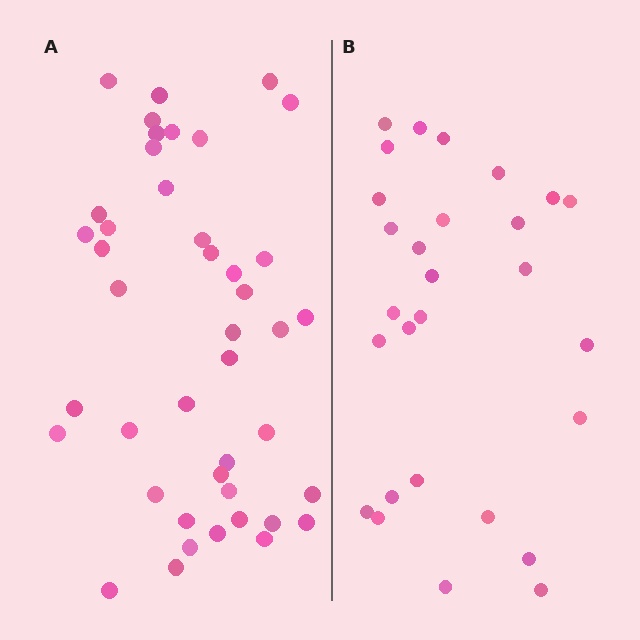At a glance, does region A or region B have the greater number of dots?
Region A (the left region) has more dots.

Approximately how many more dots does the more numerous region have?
Region A has approximately 15 more dots than region B.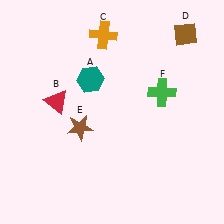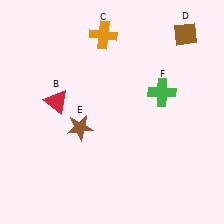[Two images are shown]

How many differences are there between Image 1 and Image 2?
There is 1 difference between the two images.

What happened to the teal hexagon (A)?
The teal hexagon (A) was removed in Image 2. It was in the top-left area of Image 1.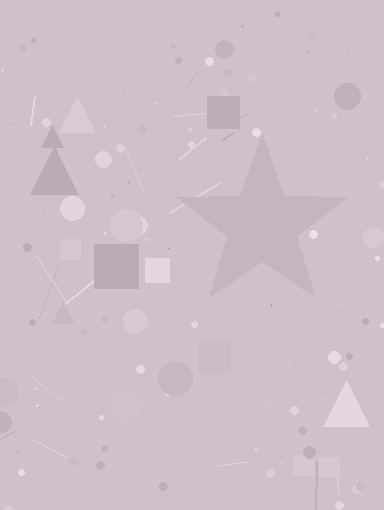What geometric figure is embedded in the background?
A star is embedded in the background.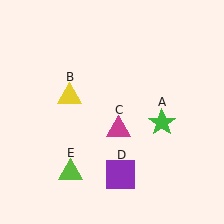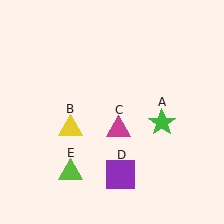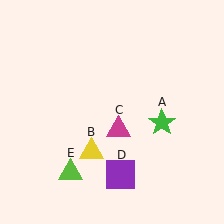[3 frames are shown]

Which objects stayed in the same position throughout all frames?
Green star (object A) and magenta triangle (object C) and purple square (object D) and lime triangle (object E) remained stationary.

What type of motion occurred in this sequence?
The yellow triangle (object B) rotated counterclockwise around the center of the scene.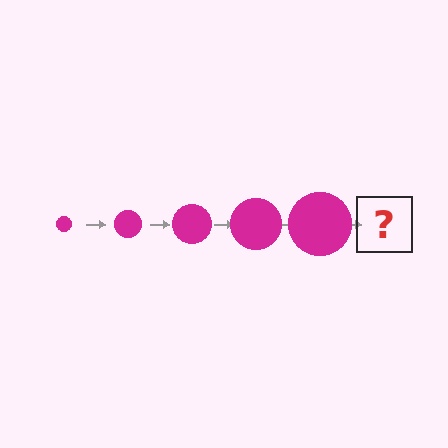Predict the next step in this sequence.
The next step is a magenta circle, larger than the previous one.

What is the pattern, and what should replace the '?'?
The pattern is that the circle gets progressively larger each step. The '?' should be a magenta circle, larger than the previous one.